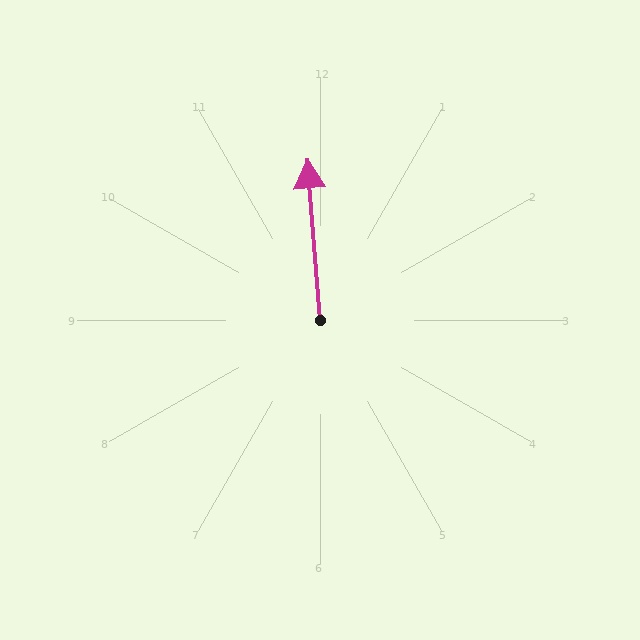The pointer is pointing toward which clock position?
Roughly 12 o'clock.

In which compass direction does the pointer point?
North.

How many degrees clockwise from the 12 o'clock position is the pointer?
Approximately 356 degrees.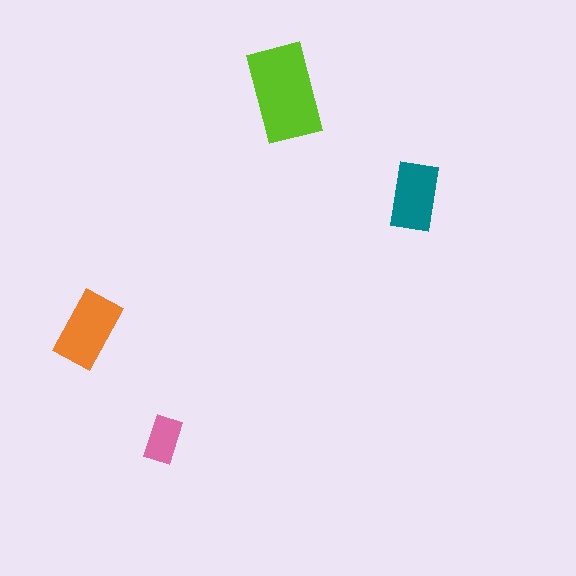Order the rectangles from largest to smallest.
the lime one, the orange one, the teal one, the pink one.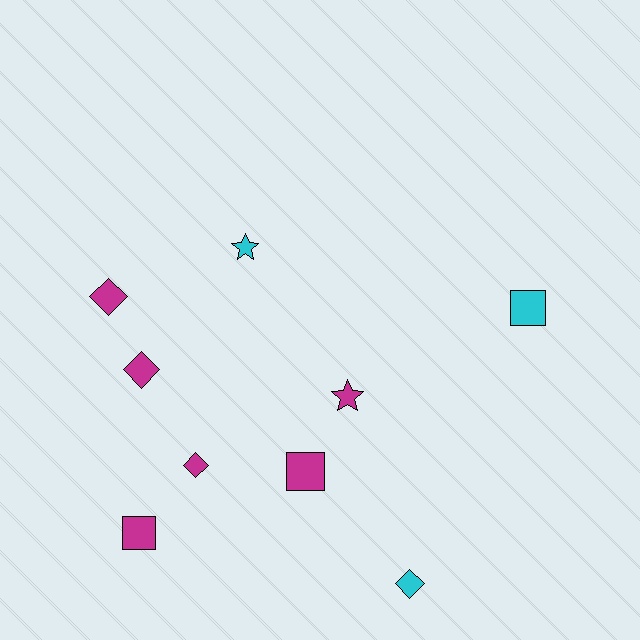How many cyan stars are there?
There is 1 cyan star.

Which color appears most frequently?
Magenta, with 6 objects.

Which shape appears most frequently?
Diamond, with 4 objects.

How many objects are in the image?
There are 9 objects.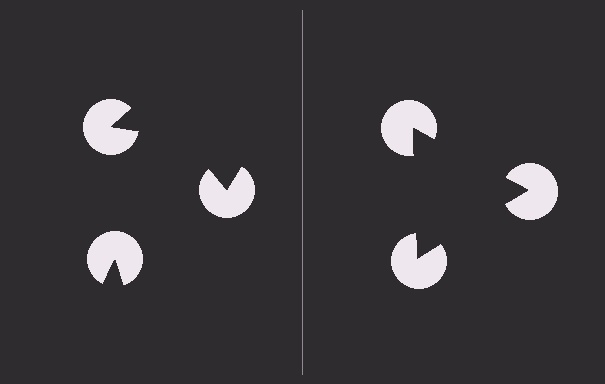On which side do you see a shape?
An illusory triangle appears on the right side. On the left side the wedge cuts are rotated, so no coherent shape forms.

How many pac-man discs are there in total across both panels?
6 — 3 on each side.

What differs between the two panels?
The pac-man discs are positioned identically on both sides; only the wedge orientations differ. On the right they align to a triangle; on the left they are misaligned.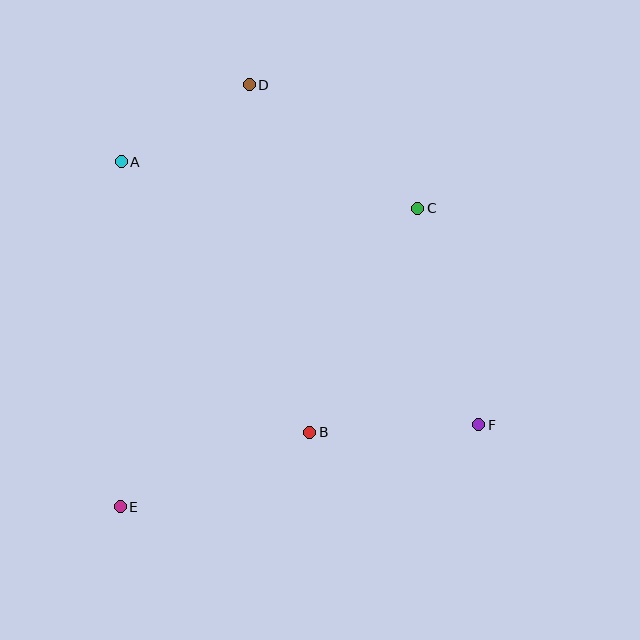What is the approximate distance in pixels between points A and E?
The distance between A and E is approximately 345 pixels.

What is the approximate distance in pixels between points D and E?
The distance between D and E is approximately 442 pixels.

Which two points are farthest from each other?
Points A and F are farthest from each other.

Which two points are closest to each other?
Points A and D are closest to each other.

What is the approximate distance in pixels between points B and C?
The distance between B and C is approximately 249 pixels.